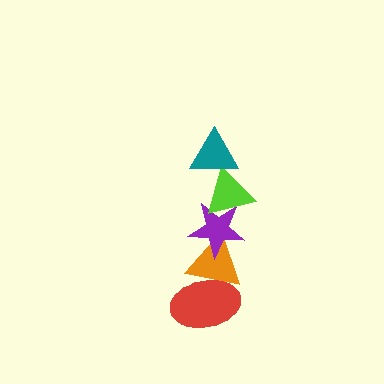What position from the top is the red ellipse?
The red ellipse is 5th from the top.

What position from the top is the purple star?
The purple star is 3rd from the top.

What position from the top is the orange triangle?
The orange triangle is 4th from the top.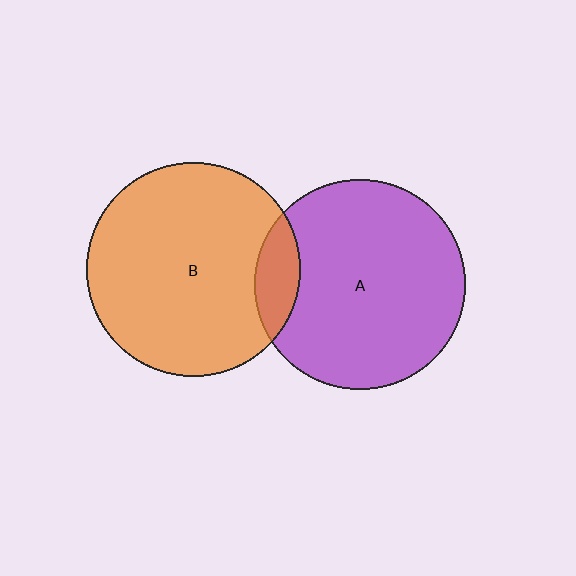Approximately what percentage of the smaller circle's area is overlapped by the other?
Approximately 10%.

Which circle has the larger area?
Circle B (orange).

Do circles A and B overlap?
Yes.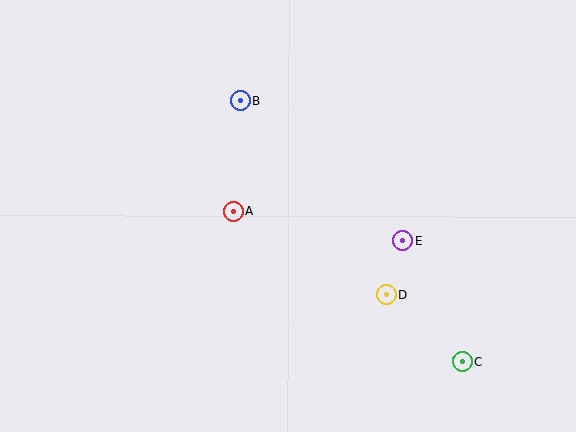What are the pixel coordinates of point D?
Point D is at (386, 295).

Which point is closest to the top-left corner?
Point B is closest to the top-left corner.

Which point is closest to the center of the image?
Point A at (233, 211) is closest to the center.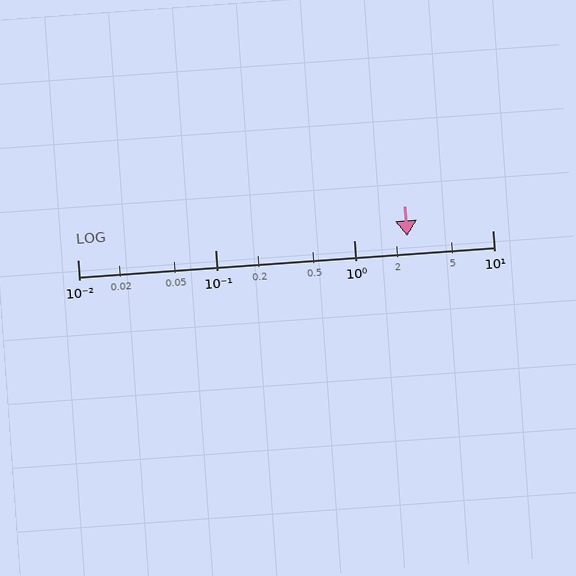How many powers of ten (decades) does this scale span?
The scale spans 3 decades, from 0.01 to 10.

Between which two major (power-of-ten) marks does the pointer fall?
The pointer is between 1 and 10.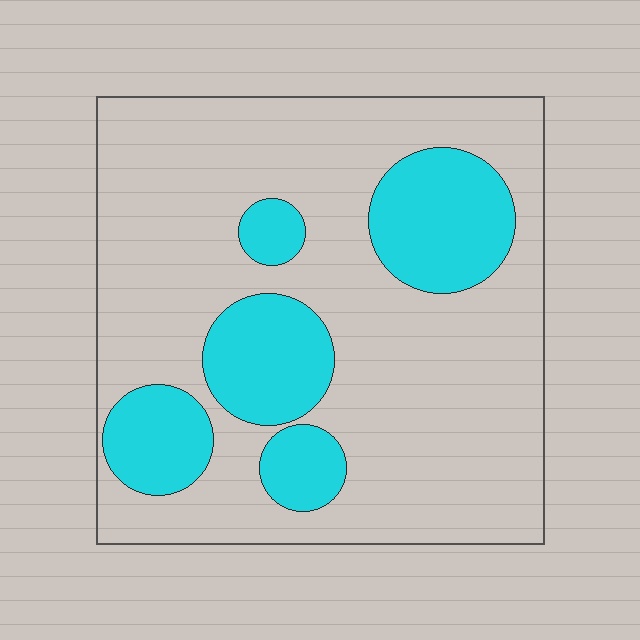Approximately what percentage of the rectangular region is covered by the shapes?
Approximately 25%.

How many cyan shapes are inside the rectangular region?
5.